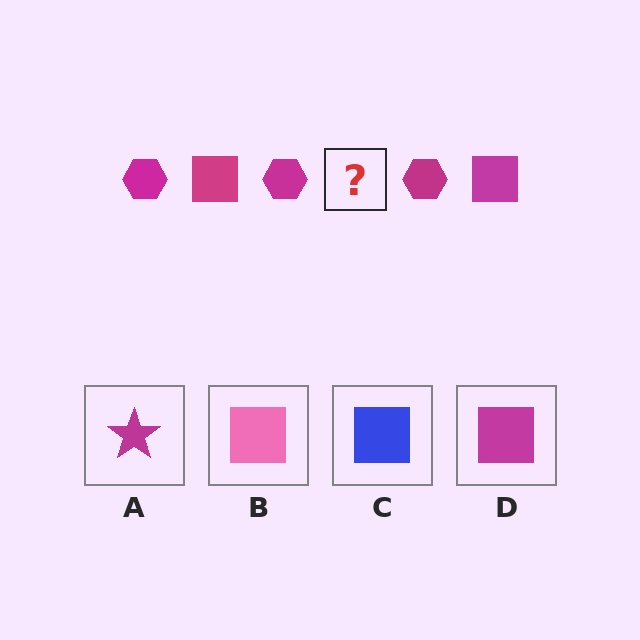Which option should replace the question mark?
Option D.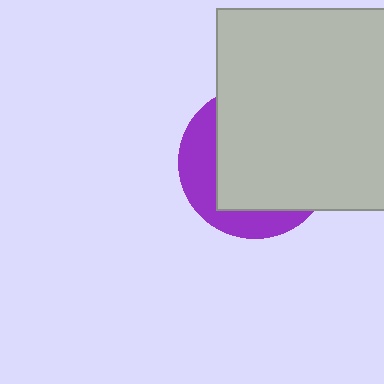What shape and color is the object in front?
The object in front is a light gray rectangle.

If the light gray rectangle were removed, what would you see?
You would see the complete purple circle.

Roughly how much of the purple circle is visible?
A small part of it is visible (roughly 30%).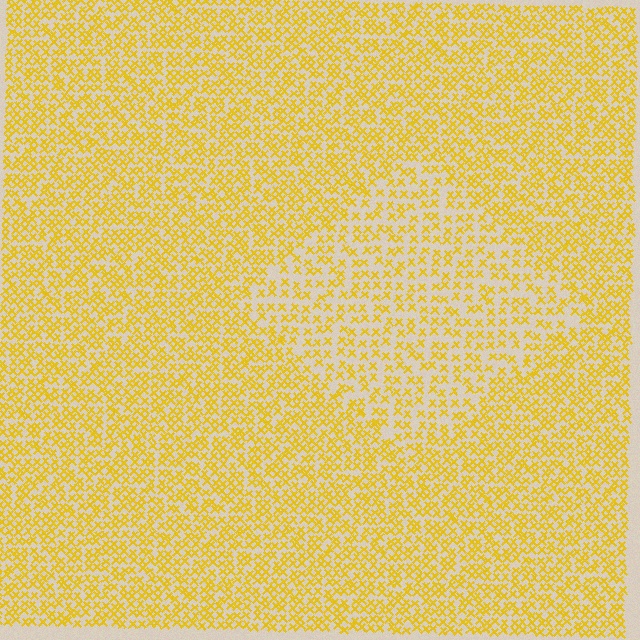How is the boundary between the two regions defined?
The boundary is defined by a change in element density (approximately 1.7x ratio). All elements are the same color, size, and shape.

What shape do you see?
I see a diamond.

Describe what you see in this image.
The image contains small yellow elements arranged at two different densities. A diamond-shaped region is visible where the elements are less densely packed than the surrounding area.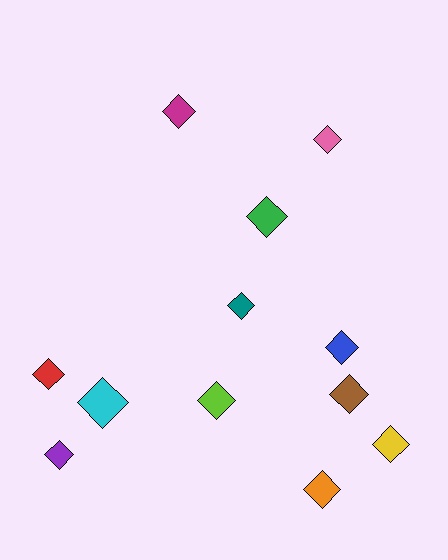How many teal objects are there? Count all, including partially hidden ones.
There is 1 teal object.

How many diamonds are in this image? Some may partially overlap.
There are 12 diamonds.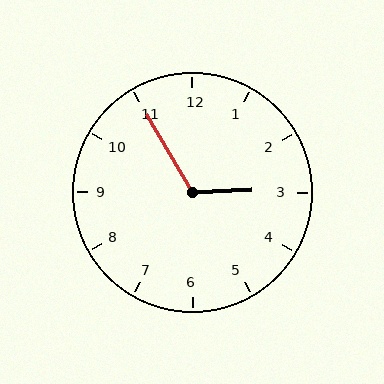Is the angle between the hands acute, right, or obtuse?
It is obtuse.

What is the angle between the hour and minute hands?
Approximately 118 degrees.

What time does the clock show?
2:55.